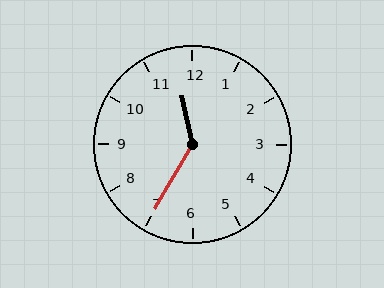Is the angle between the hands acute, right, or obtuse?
It is obtuse.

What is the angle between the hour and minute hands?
Approximately 138 degrees.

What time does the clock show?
11:35.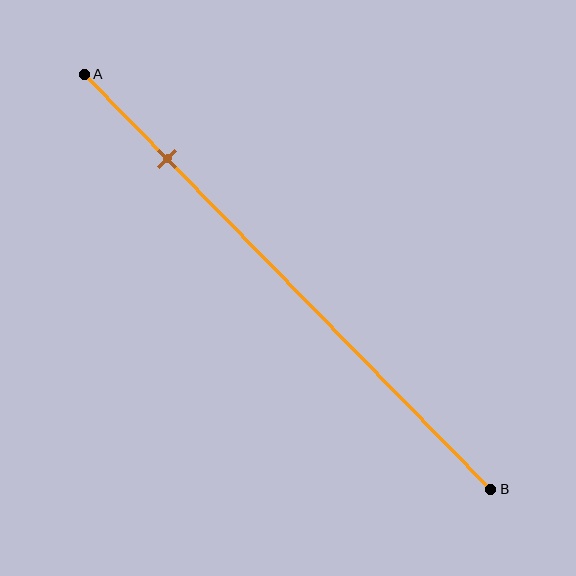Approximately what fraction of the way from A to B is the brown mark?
The brown mark is approximately 20% of the way from A to B.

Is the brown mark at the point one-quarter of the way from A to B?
No, the mark is at about 20% from A, not at the 25% one-quarter point.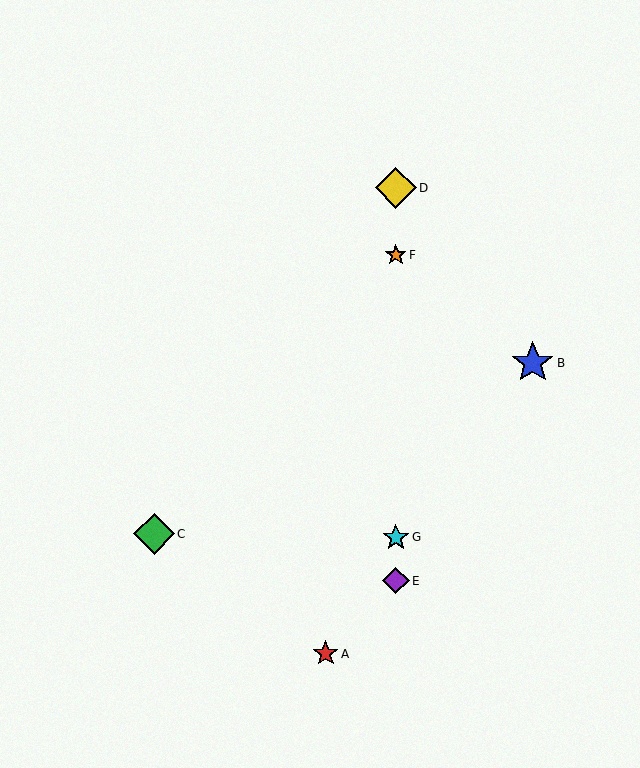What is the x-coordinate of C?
Object C is at x≈154.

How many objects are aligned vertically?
4 objects (D, E, F, G) are aligned vertically.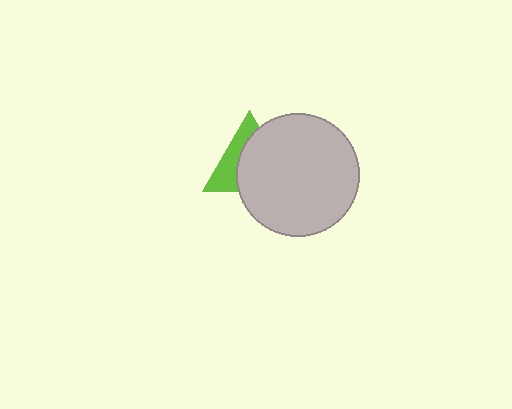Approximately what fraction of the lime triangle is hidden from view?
Roughly 61% of the lime triangle is hidden behind the light gray circle.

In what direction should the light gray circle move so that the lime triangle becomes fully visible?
The light gray circle should move right. That is the shortest direction to clear the overlap and leave the lime triangle fully visible.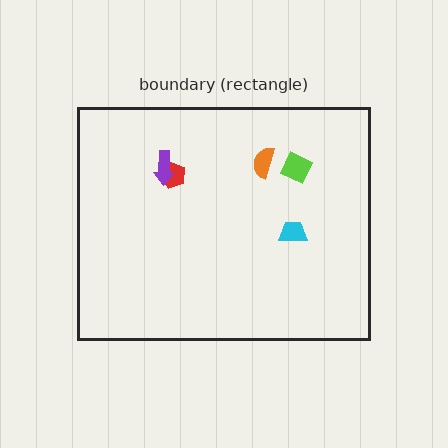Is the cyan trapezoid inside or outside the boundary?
Inside.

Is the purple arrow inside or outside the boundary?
Inside.